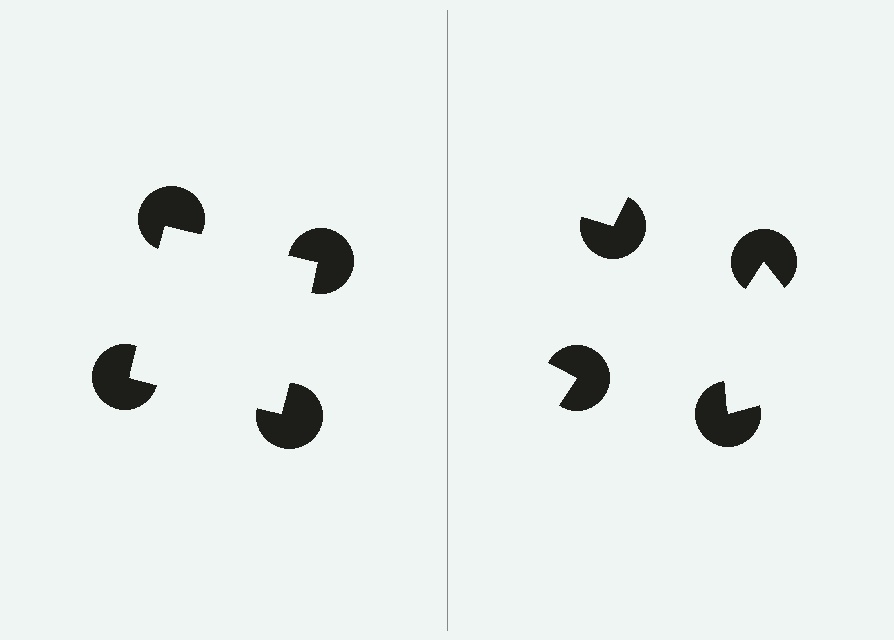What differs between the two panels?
The pac-man discs are positioned identically on both sides; only the wedge orientations differ. On the left they align to a square; on the right they are misaligned.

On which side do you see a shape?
An illusory square appears on the left side. On the right side the wedge cuts are rotated, so no coherent shape forms.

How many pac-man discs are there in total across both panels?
8 — 4 on each side.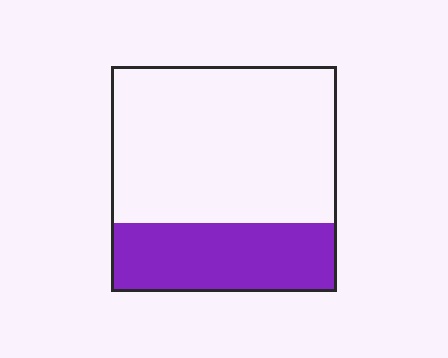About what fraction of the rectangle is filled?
About one third (1/3).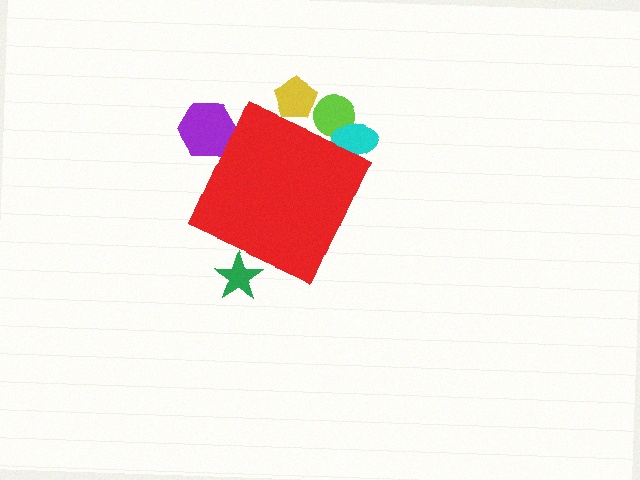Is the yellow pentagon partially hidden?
Yes, the yellow pentagon is partially hidden behind the red diamond.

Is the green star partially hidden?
Yes, the green star is partially hidden behind the red diamond.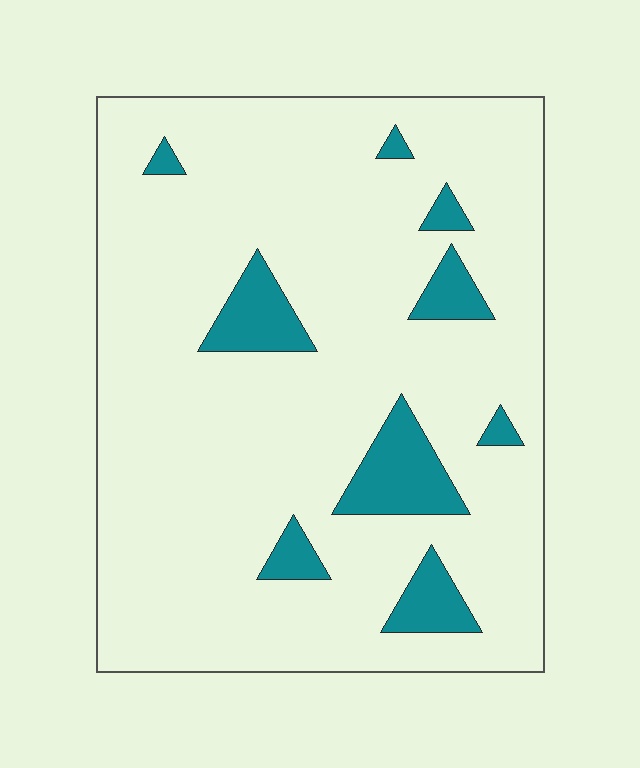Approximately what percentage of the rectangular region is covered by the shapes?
Approximately 10%.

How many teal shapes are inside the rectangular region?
9.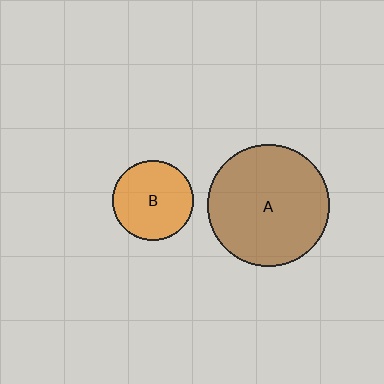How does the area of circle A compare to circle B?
Approximately 2.3 times.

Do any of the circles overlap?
No, none of the circles overlap.